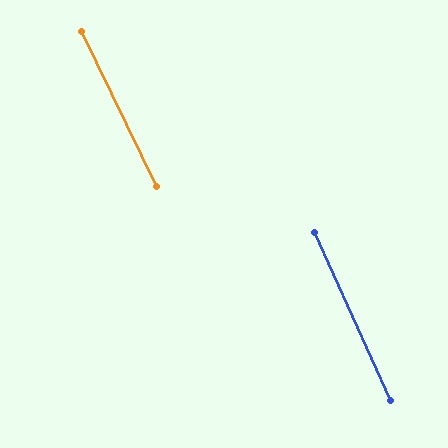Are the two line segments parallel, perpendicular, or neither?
Parallel — their directions differ by only 1.3°.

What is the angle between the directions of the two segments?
Approximately 1 degree.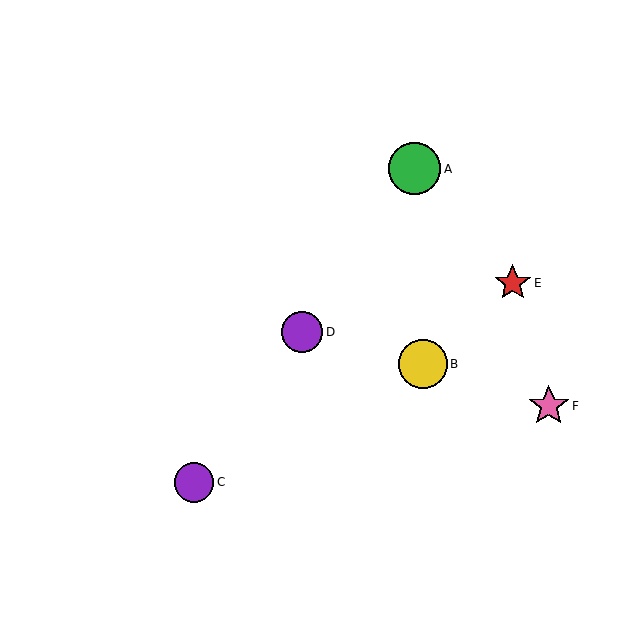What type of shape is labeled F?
Shape F is a pink star.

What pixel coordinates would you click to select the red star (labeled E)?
Click at (513, 283) to select the red star E.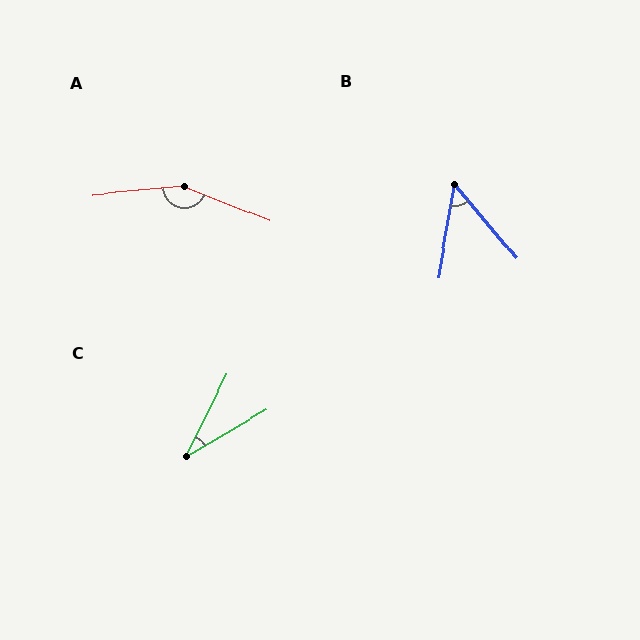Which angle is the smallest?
C, at approximately 33 degrees.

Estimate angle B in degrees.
Approximately 50 degrees.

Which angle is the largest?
A, at approximately 152 degrees.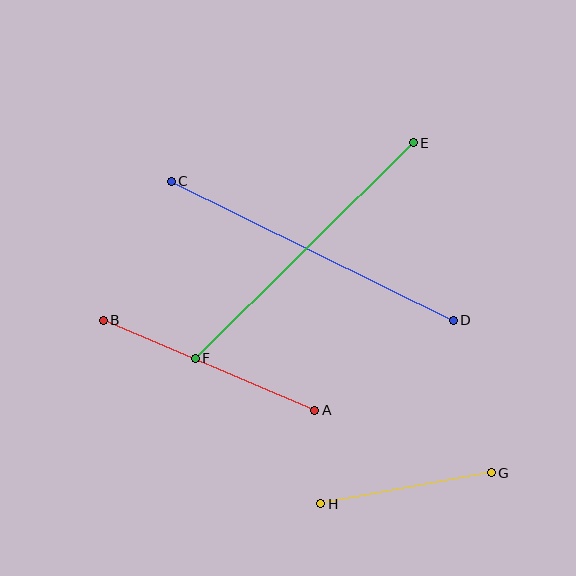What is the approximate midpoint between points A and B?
The midpoint is at approximately (209, 365) pixels.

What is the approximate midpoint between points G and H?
The midpoint is at approximately (406, 488) pixels.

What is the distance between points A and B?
The distance is approximately 230 pixels.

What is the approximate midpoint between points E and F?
The midpoint is at approximately (304, 251) pixels.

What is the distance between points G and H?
The distance is approximately 173 pixels.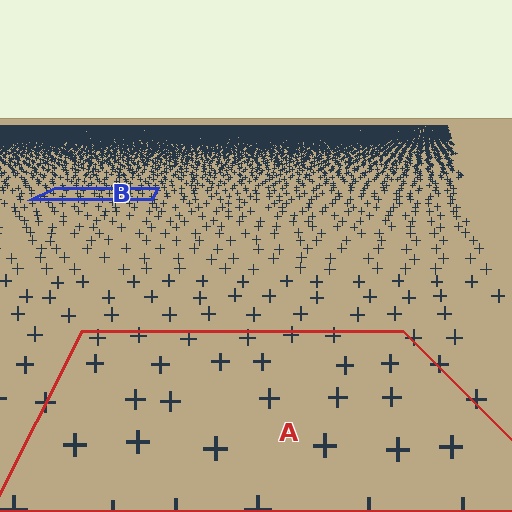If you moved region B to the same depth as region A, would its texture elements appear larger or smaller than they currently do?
They would appear larger. At a closer depth, the same texture elements are projected at a bigger on-screen size.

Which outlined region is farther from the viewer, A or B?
Region B is farther from the viewer — the texture elements inside it appear smaller and more densely packed.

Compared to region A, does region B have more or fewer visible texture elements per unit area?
Region B has more texture elements per unit area — they are packed more densely because it is farther away.